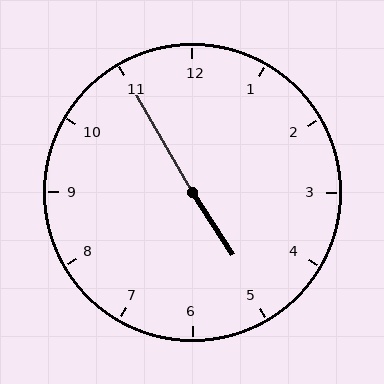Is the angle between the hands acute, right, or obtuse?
It is obtuse.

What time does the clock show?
4:55.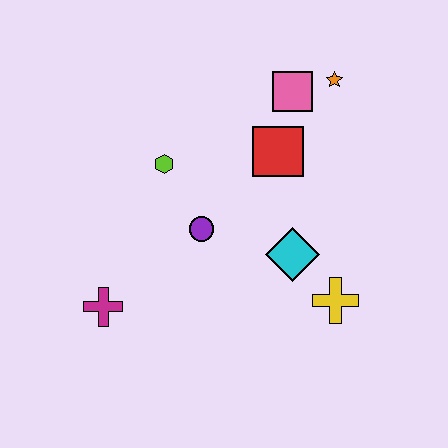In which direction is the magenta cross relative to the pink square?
The magenta cross is below the pink square.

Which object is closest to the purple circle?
The lime hexagon is closest to the purple circle.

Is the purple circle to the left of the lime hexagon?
No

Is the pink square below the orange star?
Yes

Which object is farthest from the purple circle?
The orange star is farthest from the purple circle.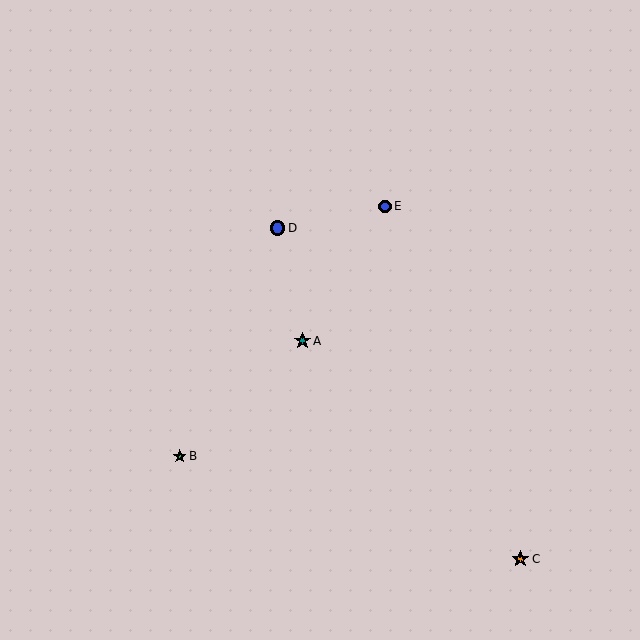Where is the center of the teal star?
The center of the teal star is at (303, 341).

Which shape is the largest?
The orange star (labeled C) is the largest.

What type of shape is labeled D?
Shape D is a blue circle.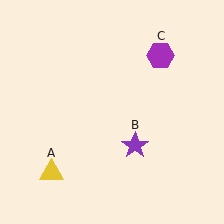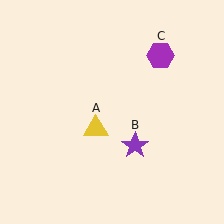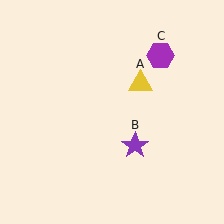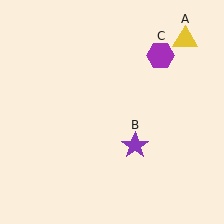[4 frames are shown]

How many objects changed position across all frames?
1 object changed position: yellow triangle (object A).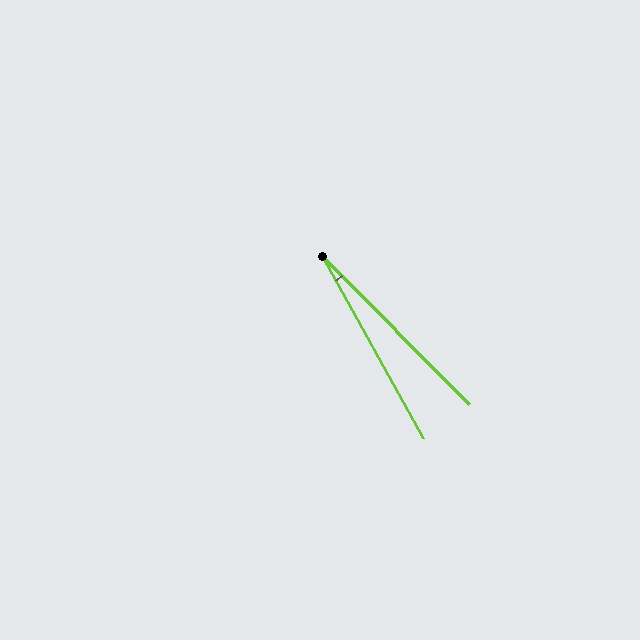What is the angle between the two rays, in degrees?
Approximately 16 degrees.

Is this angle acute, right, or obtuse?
It is acute.